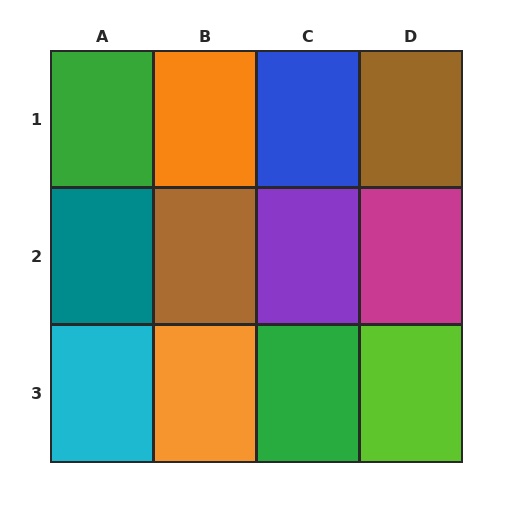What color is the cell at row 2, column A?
Teal.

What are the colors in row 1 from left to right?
Green, orange, blue, brown.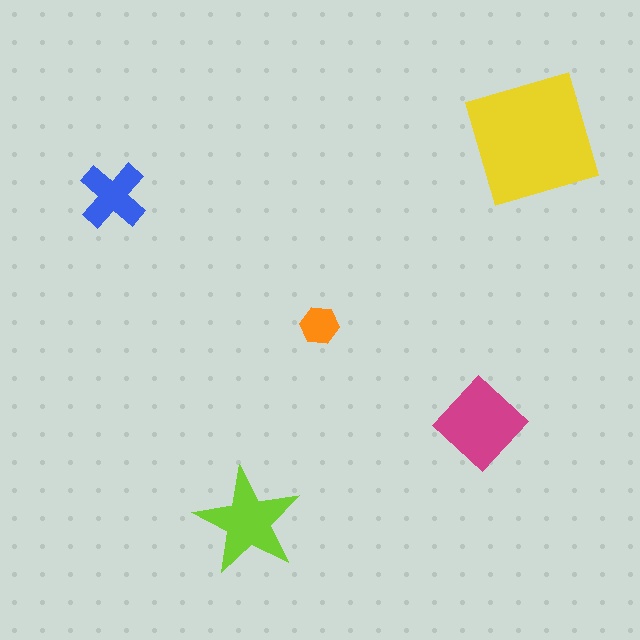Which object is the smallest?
The orange hexagon.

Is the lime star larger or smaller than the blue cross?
Larger.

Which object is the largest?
The yellow square.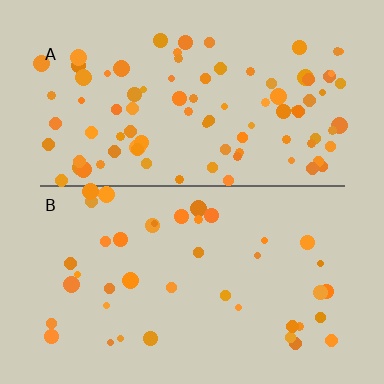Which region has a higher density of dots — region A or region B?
A (the top).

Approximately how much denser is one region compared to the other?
Approximately 2.2× — region A over region B.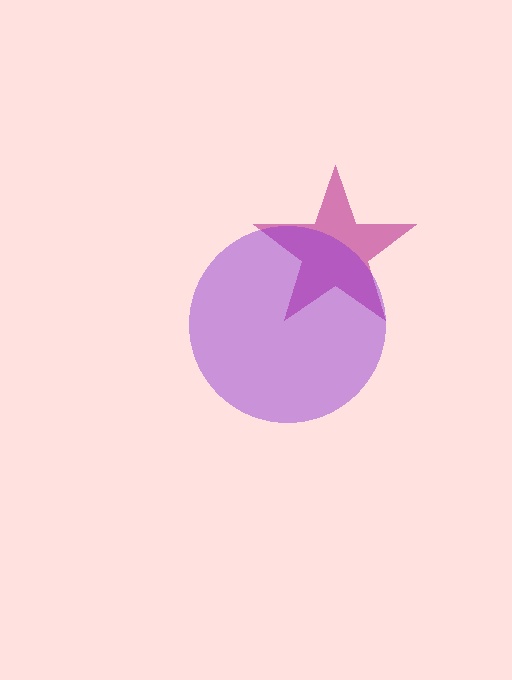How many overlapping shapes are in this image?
There are 2 overlapping shapes in the image.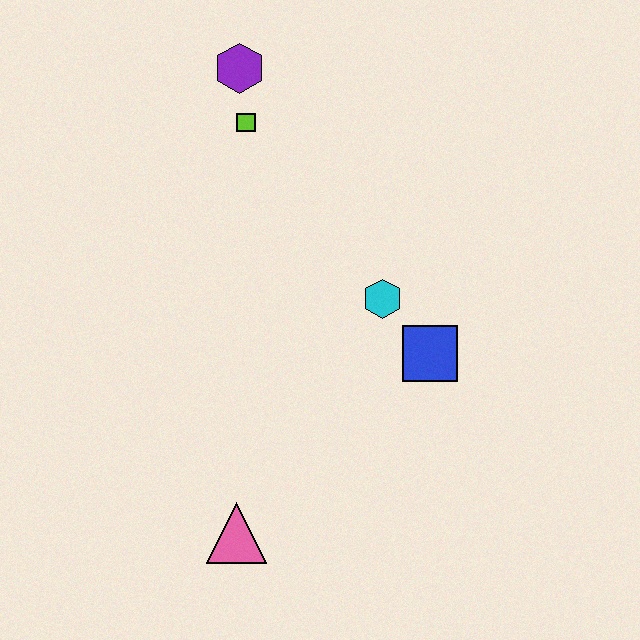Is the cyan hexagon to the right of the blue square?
No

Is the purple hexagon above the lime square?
Yes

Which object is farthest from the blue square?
The purple hexagon is farthest from the blue square.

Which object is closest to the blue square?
The cyan hexagon is closest to the blue square.